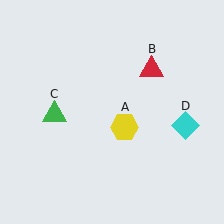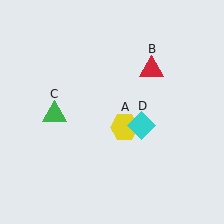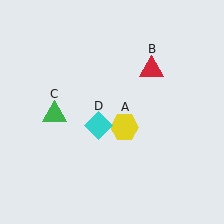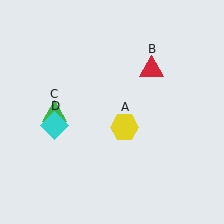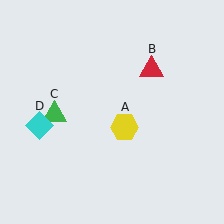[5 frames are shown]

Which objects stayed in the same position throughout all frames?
Yellow hexagon (object A) and red triangle (object B) and green triangle (object C) remained stationary.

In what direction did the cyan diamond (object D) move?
The cyan diamond (object D) moved left.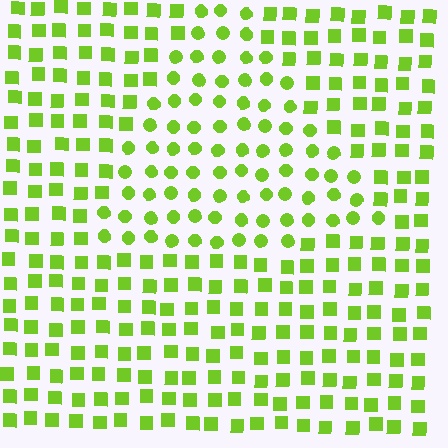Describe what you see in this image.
The image is filled with small lime elements arranged in a uniform grid. A triangle-shaped region contains circles, while the surrounding area contains squares. The boundary is defined purely by the change in element shape.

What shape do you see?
I see a triangle.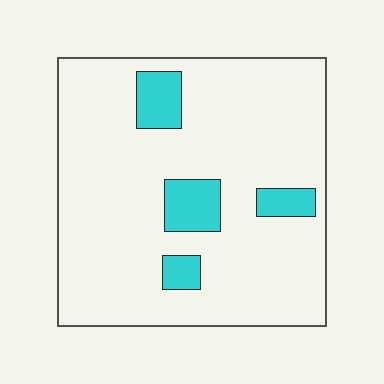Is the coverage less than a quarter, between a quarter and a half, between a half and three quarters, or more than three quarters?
Less than a quarter.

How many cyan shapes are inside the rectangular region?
4.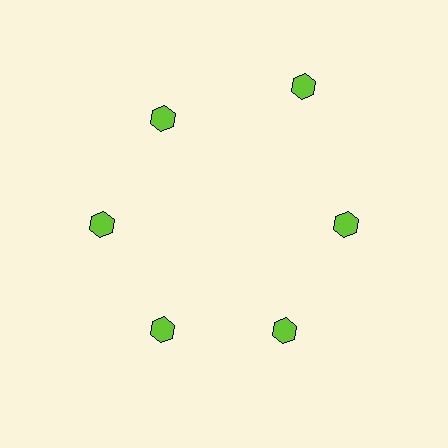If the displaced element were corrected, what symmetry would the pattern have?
It would have 6-fold rotational symmetry — the pattern would map onto itself every 60 degrees.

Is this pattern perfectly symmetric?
No. The 6 lime hexagons are arranged in a ring, but one element near the 1 o'clock position is pushed outward from the center, breaking the 6-fold rotational symmetry.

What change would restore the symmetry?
The symmetry would be restored by moving it inward, back onto the ring so that all 6 hexagons sit at equal angles and equal distance from the center.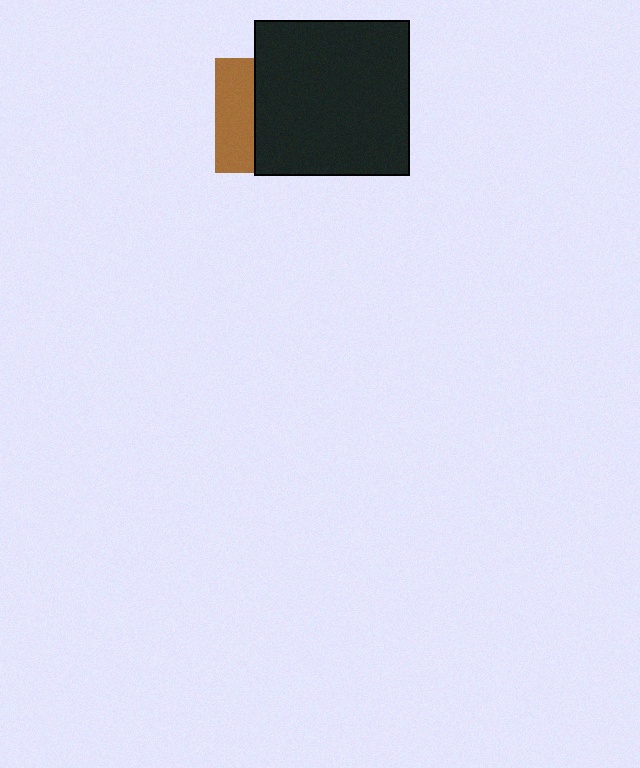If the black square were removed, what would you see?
You would see the complete brown square.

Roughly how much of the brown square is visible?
A small part of it is visible (roughly 33%).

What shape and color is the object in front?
The object in front is a black square.